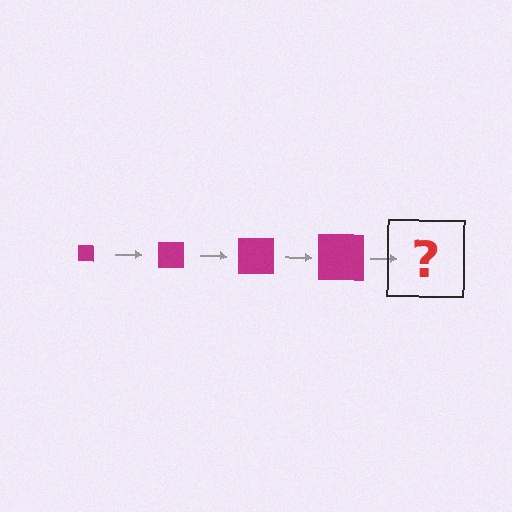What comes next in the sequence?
The next element should be a magenta square, larger than the previous one.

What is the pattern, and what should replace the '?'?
The pattern is that the square gets progressively larger each step. The '?' should be a magenta square, larger than the previous one.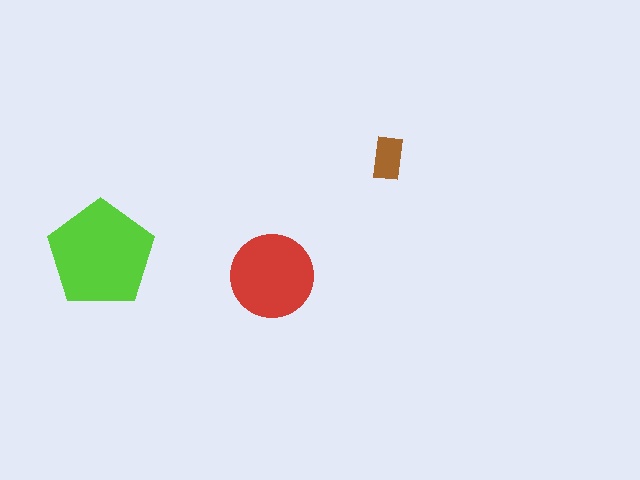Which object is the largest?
The lime pentagon.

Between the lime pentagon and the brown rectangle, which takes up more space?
The lime pentagon.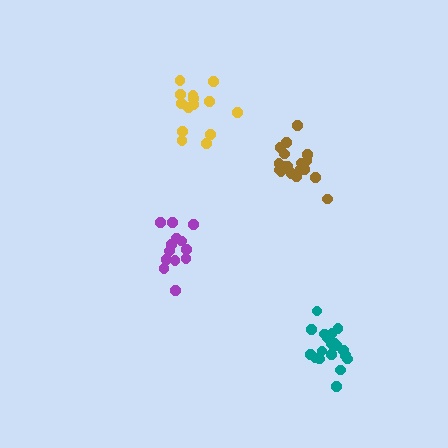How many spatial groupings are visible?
There are 4 spatial groupings.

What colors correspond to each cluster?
The clusters are colored: yellow, brown, purple, teal.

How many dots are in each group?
Group 1: 14 dots, Group 2: 18 dots, Group 3: 13 dots, Group 4: 19 dots (64 total).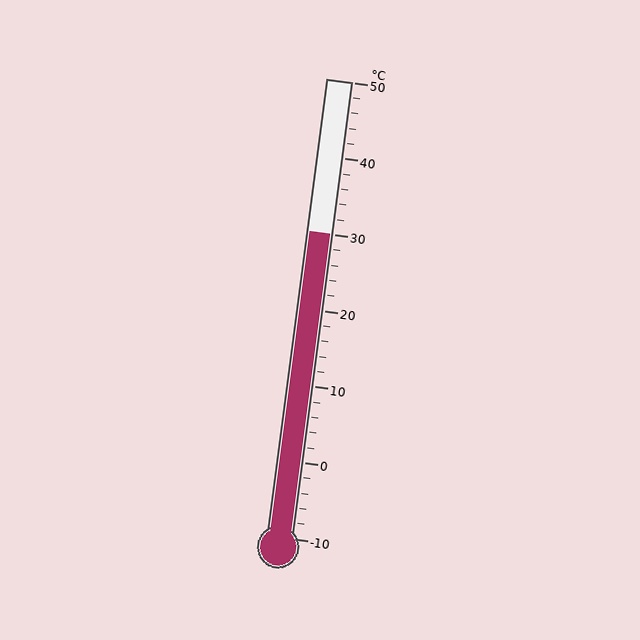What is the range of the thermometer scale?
The thermometer scale ranges from -10°C to 50°C.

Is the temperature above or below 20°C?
The temperature is above 20°C.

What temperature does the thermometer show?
The thermometer shows approximately 30°C.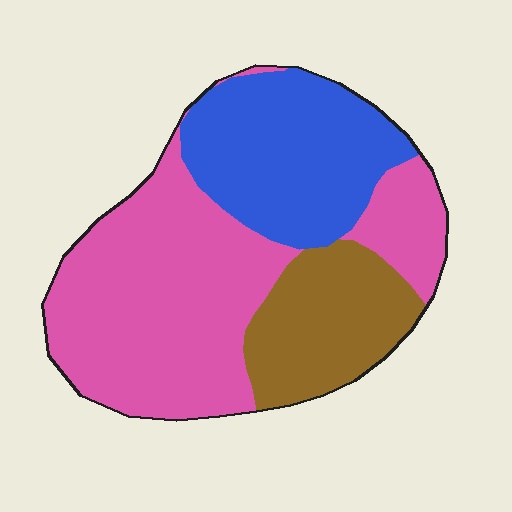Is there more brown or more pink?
Pink.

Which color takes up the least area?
Brown, at roughly 20%.